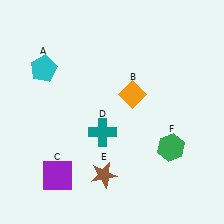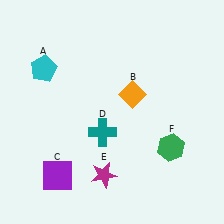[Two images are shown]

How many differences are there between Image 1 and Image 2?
There is 1 difference between the two images.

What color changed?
The star (E) changed from brown in Image 1 to magenta in Image 2.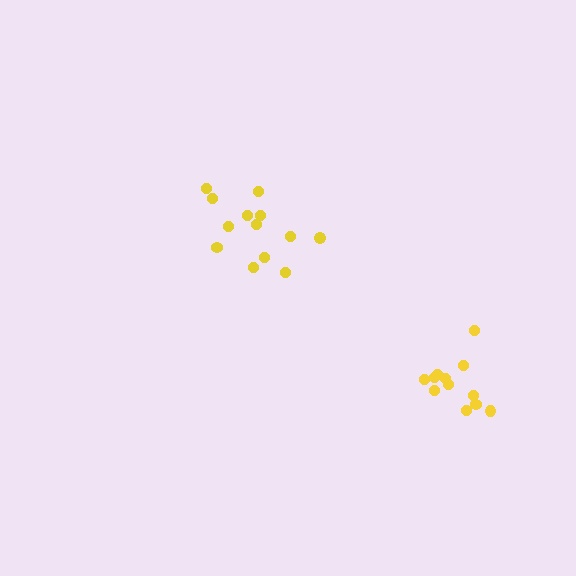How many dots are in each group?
Group 1: 13 dots, Group 2: 12 dots (25 total).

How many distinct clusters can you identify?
There are 2 distinct clusters.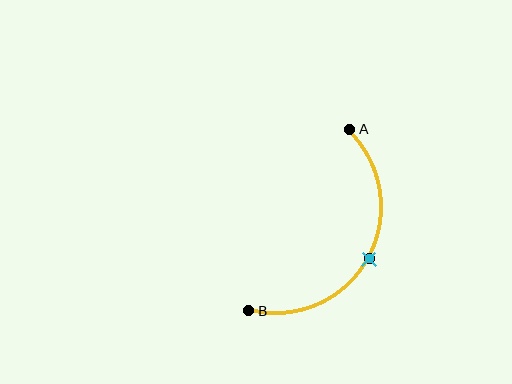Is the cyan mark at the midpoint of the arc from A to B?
Yes. The cyan mark lies on the arc at equal arc-length from both A and B — it is the arc midpoint.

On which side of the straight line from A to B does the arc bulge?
The arc bulges to the right of the straight line connecting A and B.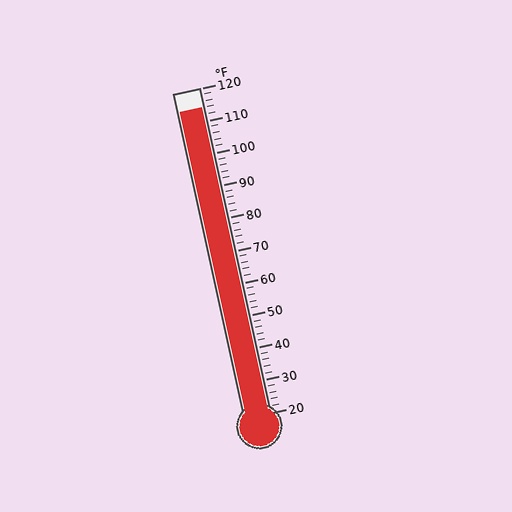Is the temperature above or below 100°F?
The temperature is above 100°F.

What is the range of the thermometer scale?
The thermometer scale ranges from 20°F to 120°F.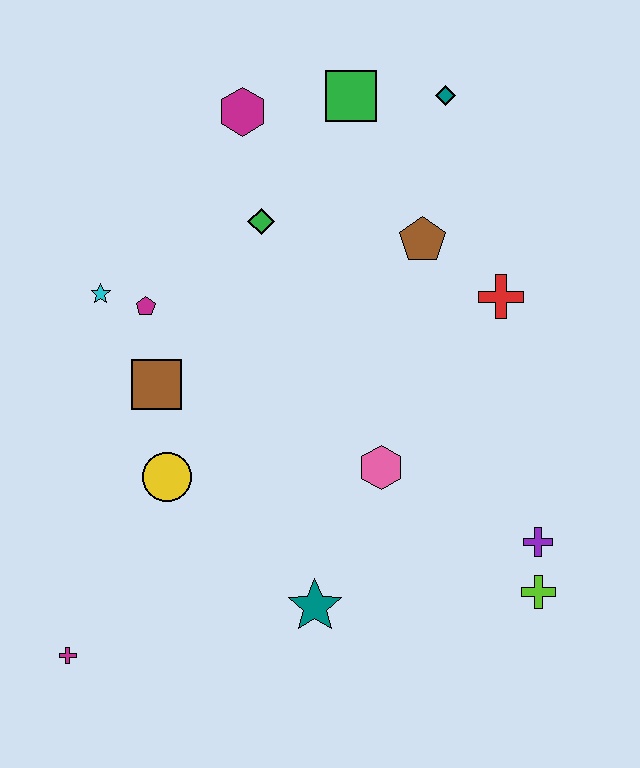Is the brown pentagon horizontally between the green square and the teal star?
No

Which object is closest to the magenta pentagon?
The cyan star is closest to the magenta pentagon.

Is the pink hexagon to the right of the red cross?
No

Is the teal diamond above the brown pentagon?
Yes